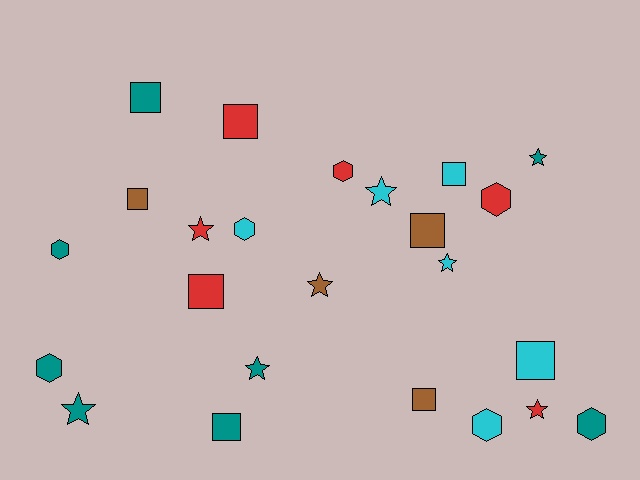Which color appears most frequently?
Teal, with 8 objects.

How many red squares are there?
There are 2 red squares.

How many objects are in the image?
There are 24 objects.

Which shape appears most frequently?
Square, with 9 objects.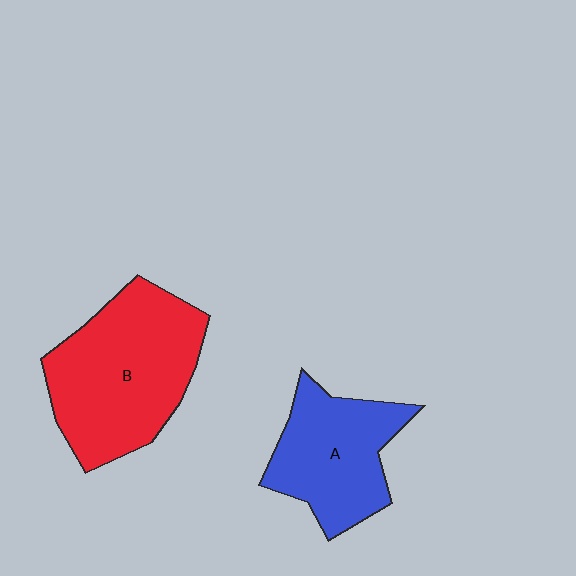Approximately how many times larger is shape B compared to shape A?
Approximately 1.4 times.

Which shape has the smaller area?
Shape A (blue).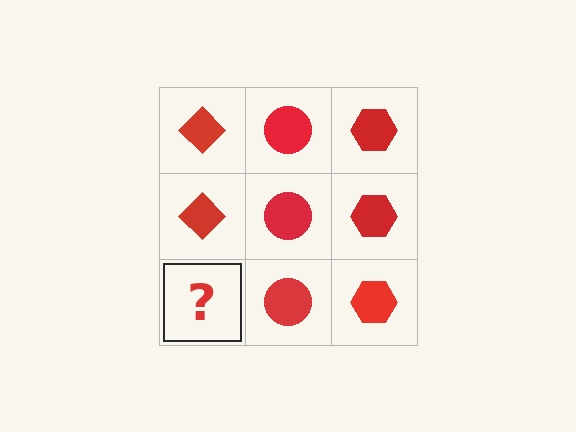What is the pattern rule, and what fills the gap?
The rule is that each column has a consistent shape. The gap should be filled with a red diamond.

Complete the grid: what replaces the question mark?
The question mark should be replaced with a red diamond.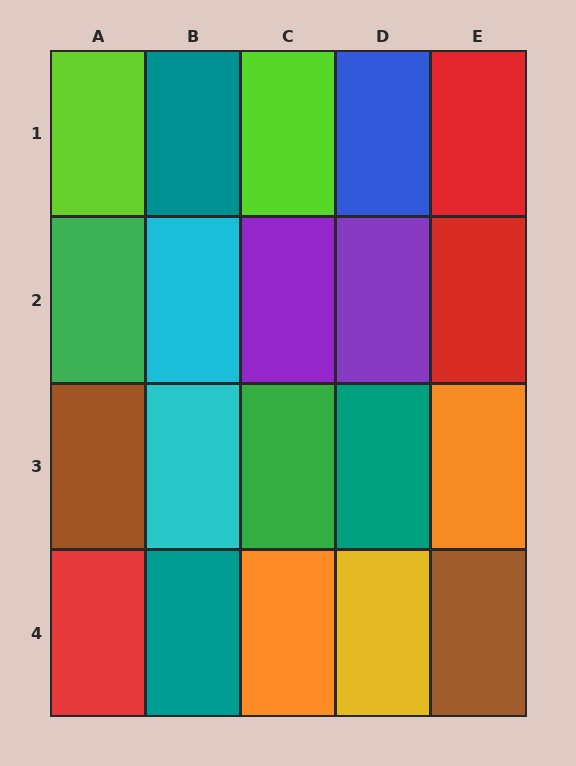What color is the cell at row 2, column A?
Green.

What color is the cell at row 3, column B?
Cyan.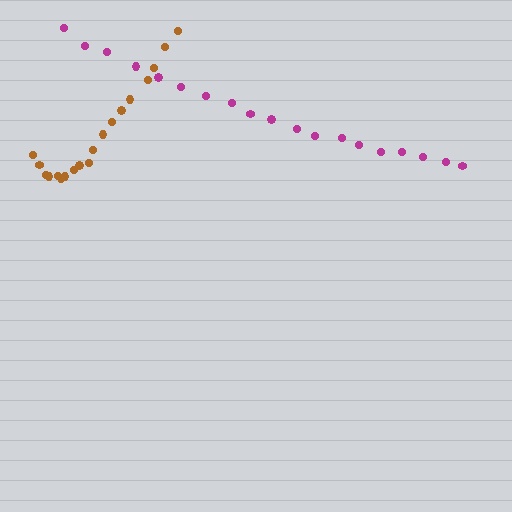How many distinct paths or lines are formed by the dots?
There are 2 distinct paths.